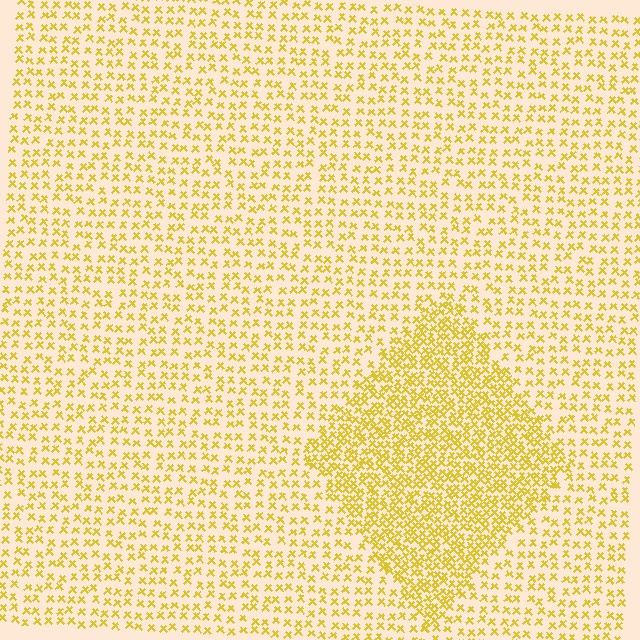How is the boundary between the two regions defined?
The boundary is defined by a change in element density (approximately 2.1x ratio). All elements are the same color, size, and shape.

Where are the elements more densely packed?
The elements are more densely packed inside the diamond boundary.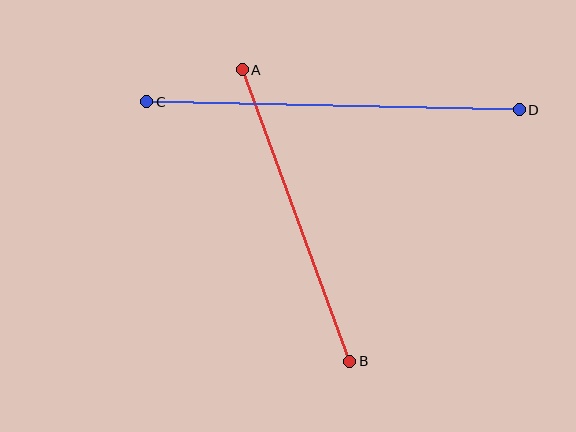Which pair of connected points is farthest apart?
Points C and D are farthest apart.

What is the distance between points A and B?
The distance is approximately 311 pixels.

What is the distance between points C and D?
The distance is approximately 373 pixels.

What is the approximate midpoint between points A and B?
The midpoint is at approximately (296, 215) pixels.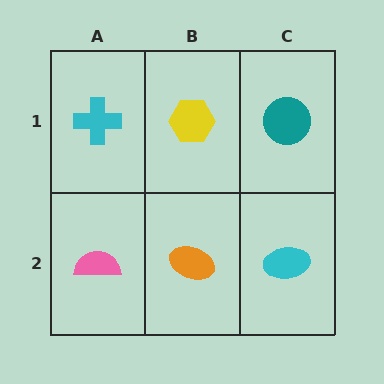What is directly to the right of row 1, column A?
A yellow hexagon.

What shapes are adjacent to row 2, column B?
A yellow hexagon (row 1, column B), a pink semicircle (row 2, column A), a cyan ellipse (row 2, column C).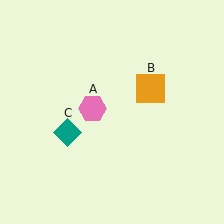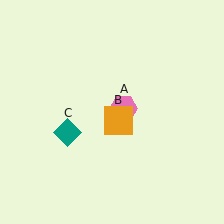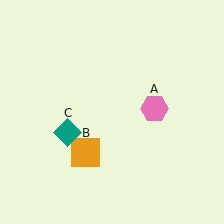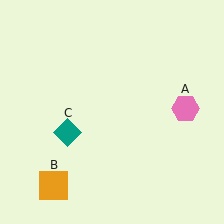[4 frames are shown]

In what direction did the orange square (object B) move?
The orange square (object B) moved down and to the left.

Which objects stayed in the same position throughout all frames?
Teal diamond (object C) remained stationary.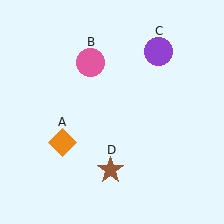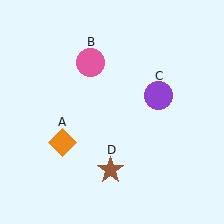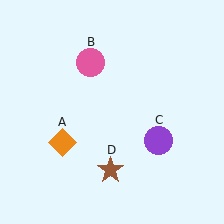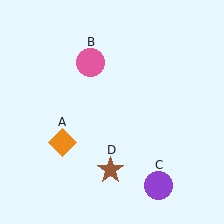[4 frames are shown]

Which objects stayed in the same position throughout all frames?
Orange diamond (object A) and pink circle (object B) and brown star (object D) remained stationary.